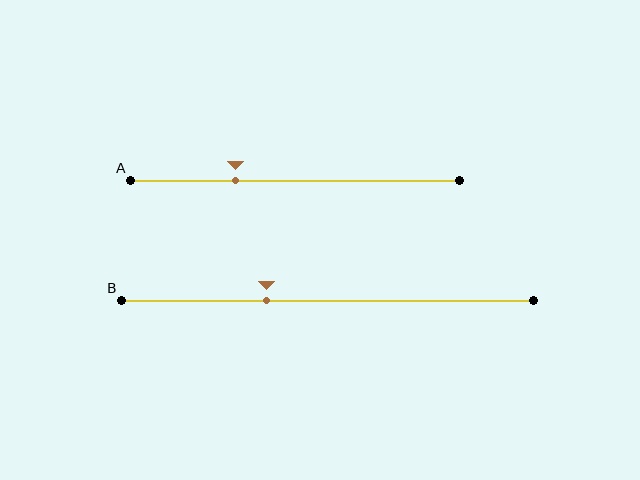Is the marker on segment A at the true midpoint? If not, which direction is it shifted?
No, the marker on segment A is shifted to the left by about 18% of the segment length.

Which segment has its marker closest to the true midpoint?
Segment B has its marker closest to the true midpoint.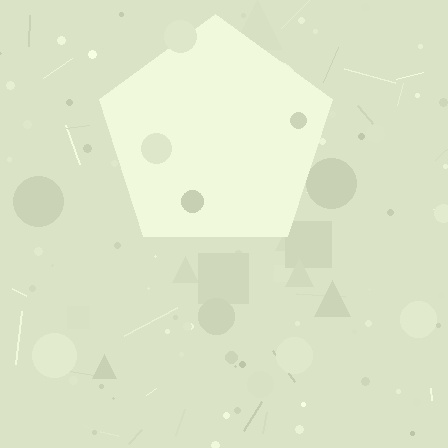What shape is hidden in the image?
A pentagon is hidden in the image.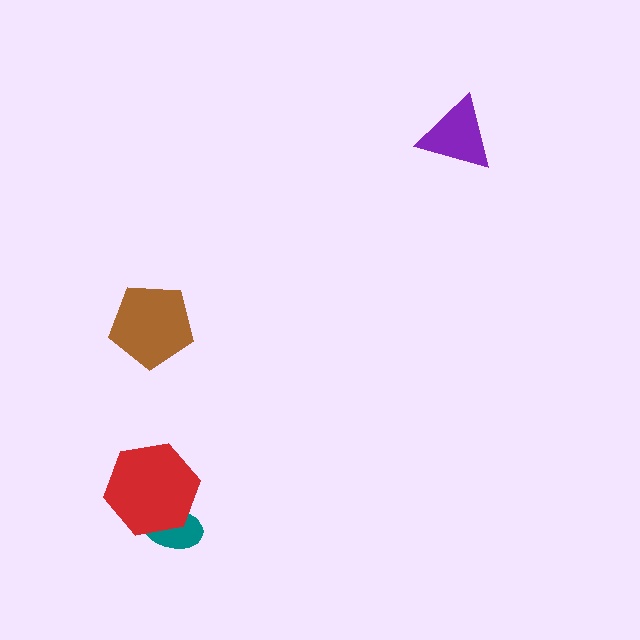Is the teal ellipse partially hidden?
Yes, it is partially covered by another shape.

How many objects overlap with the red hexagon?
1 object overlaps with the red hexagon.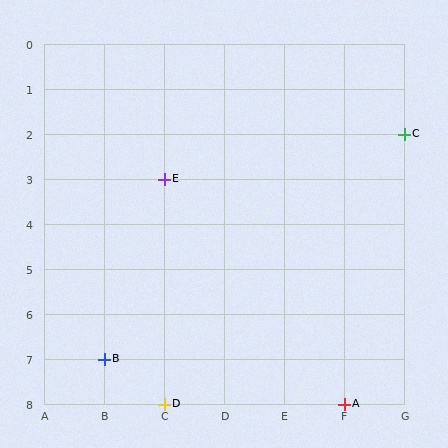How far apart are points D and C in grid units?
Points D and C are 4 columns and 6 rows apart (about 7.2 grid units diagonally).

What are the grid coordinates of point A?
Point A is at grid coordinates (F, 8).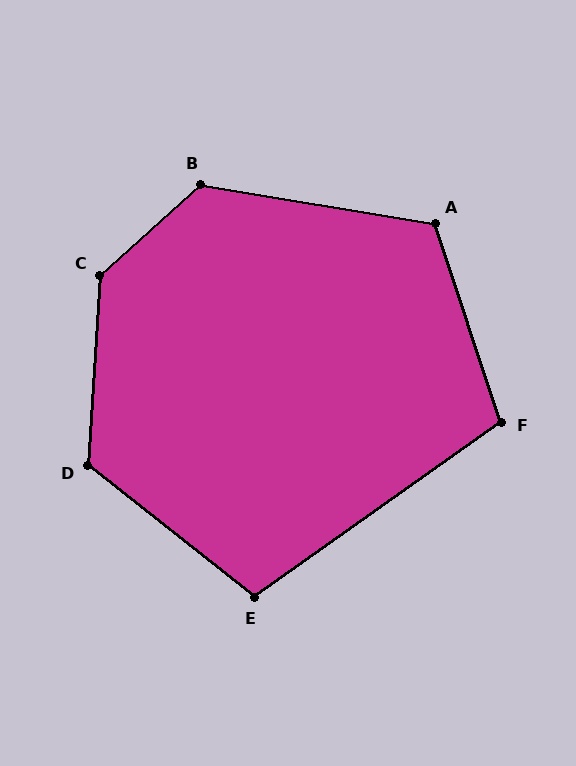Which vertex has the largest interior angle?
C, at approximately 136 degrees.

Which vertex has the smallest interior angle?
E, at approximately 106 degrees.